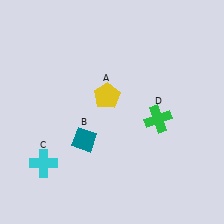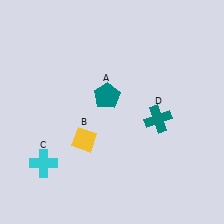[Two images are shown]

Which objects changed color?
A changed from yellow to teal. B changed from teal to yellow. D changed from green to teal.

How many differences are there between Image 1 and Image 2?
There are 3 differences between the two images.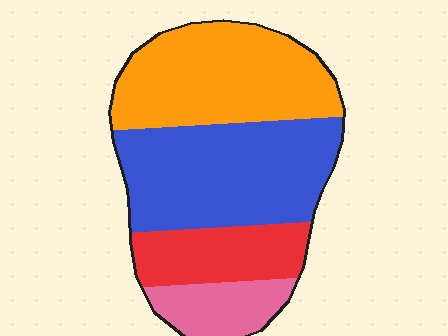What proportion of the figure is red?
Red covers 17% of the figure.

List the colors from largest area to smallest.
From largest to smallest: blue, orange, red, pink.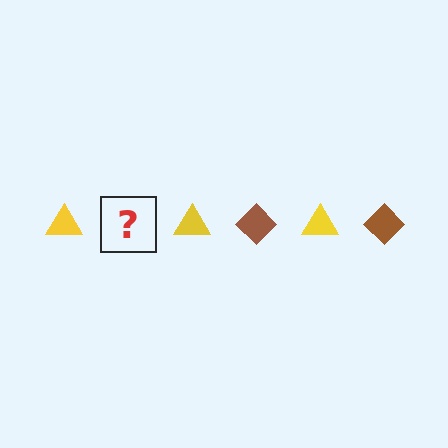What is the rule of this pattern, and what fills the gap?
The rule is that the pattern alternates between yellow triangle and brown diamond. The gap should be filled with a brown diamond.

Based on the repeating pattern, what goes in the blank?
The blank should be a brown diamond.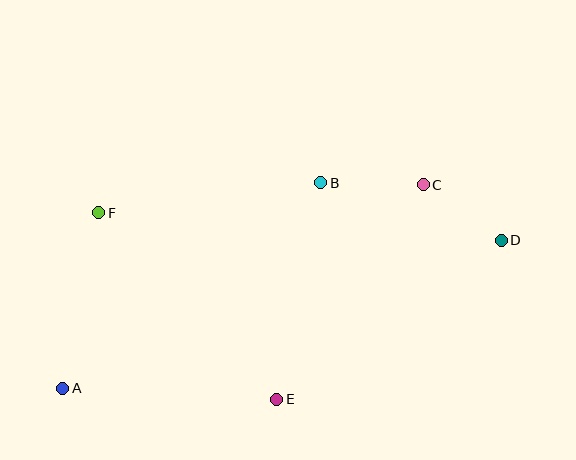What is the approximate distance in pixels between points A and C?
The distance between A and C is approximately 414 pixels.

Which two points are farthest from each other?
Points A and D are farthest from each other.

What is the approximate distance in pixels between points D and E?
The distance between D and E is approximately 275 pixels.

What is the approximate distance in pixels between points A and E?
The distance between A and E is approximately 214 pixels.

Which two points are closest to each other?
Points C and D are closest to each other.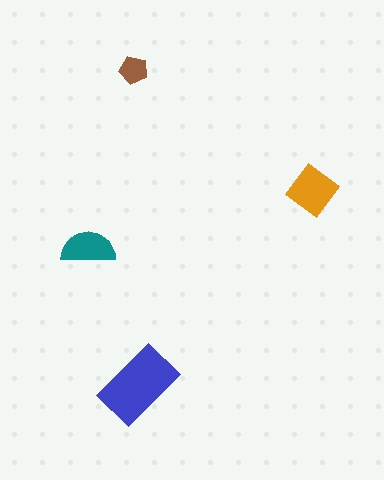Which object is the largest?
The blue rectangle.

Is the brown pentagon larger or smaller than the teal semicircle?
Smaller.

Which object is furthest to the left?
The teal semicircle is leftmost.